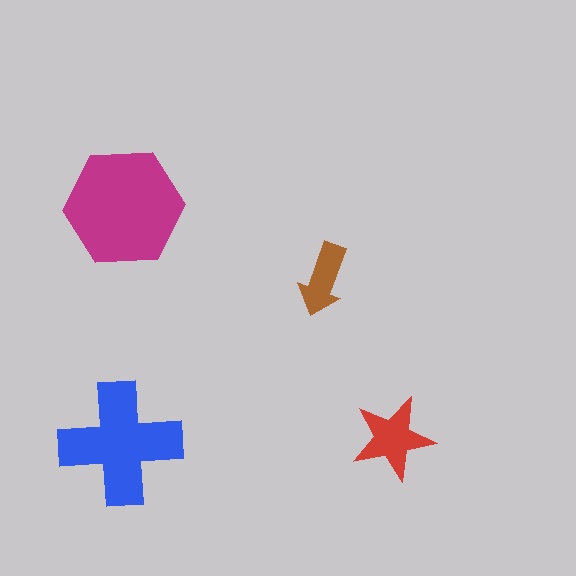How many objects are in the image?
There are 4 objects in the image.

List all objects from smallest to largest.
The brown arrow, the red star, the blue cross, the magenta hexagon.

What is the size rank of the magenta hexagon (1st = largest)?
1st.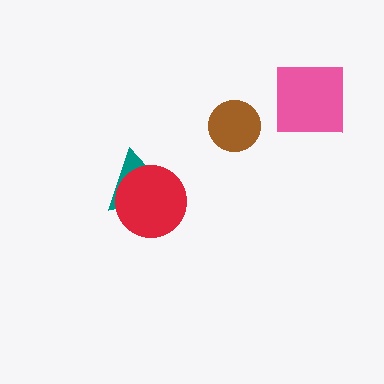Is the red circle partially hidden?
No, no other shape covers it.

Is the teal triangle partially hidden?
Yes, it is partially covered by another shape.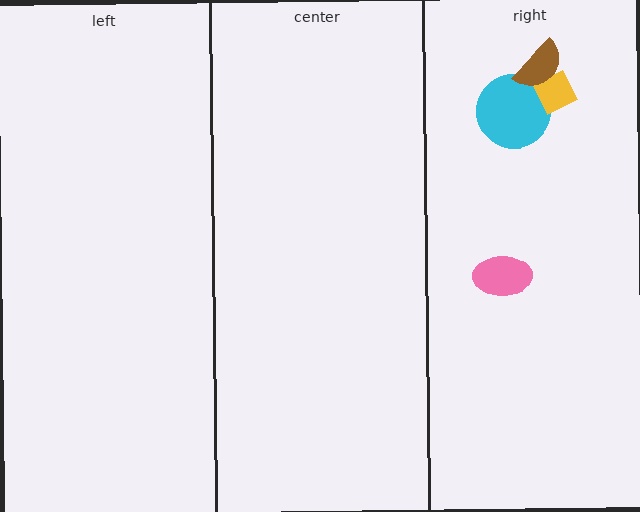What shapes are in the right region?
The pink ellipse, the cyan circle, the yellow diamond, the brown semicircle.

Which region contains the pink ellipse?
The right region.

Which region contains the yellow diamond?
The right region.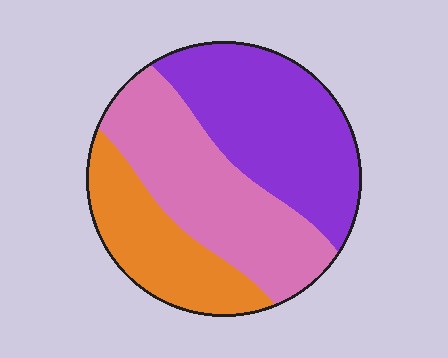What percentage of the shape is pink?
Pink takes up about three eighths (3/8) of the shape.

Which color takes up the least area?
Orange, at roughly 25%.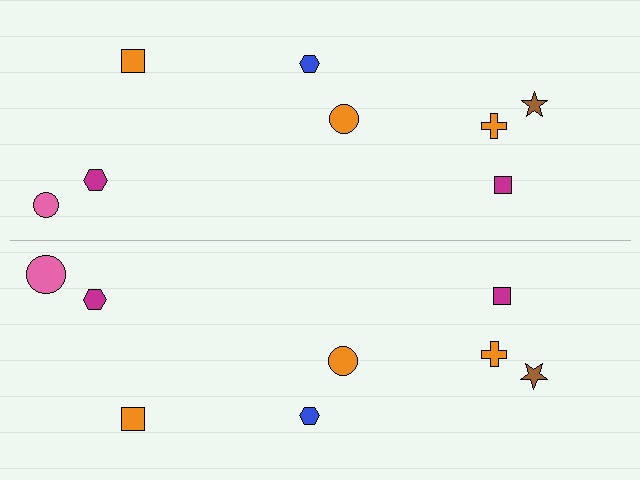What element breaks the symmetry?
The pink circle on the bottom side has a different size than its mirror counterpart.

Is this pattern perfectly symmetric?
No, the pattern is not perfectly symmetric. The pink circle on the bottom side has a different size than its mirror counterpart.